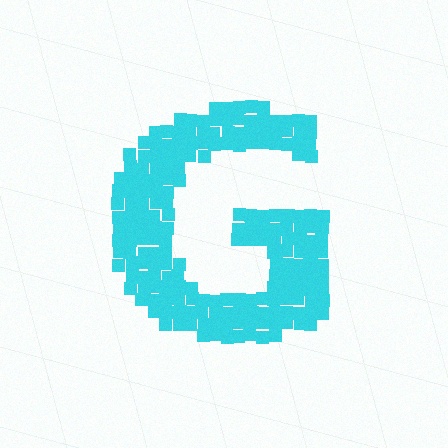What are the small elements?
The small elements are squares.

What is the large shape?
The large shape is the letter G.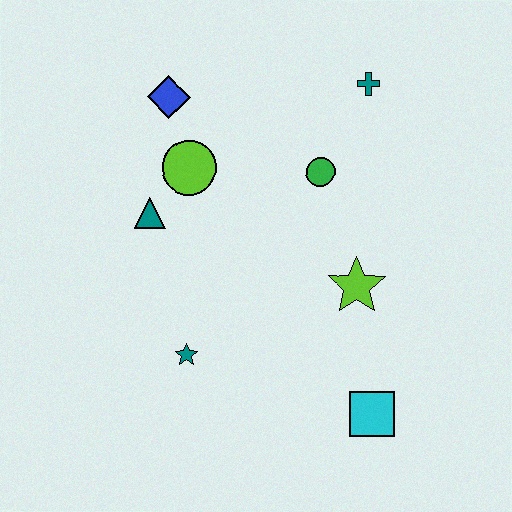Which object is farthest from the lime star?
The blue diamond is farthest from the lime star.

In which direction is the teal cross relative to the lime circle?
The teal cross is to the right of the lime circle.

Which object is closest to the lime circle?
The teal triangle is closest to the lime circle.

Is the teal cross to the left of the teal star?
No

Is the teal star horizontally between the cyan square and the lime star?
No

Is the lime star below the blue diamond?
Yes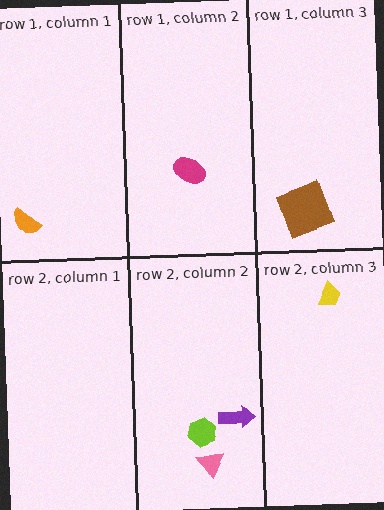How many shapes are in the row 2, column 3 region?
1.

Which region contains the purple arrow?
The row 2, column 2 region.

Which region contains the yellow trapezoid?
The row 2, column 3 region.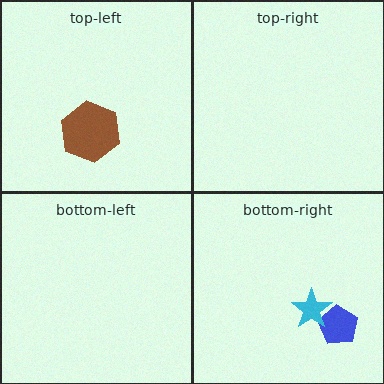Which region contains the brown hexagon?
The top-left region.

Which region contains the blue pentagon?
The bottom-right region.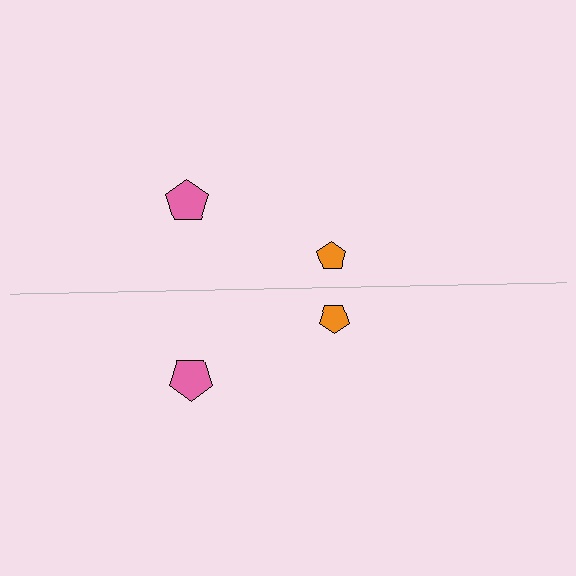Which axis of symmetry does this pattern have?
The pattern has a horizontal axis of symmetry running through the center of the image.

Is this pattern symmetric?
Yes, this pattern has bilateral (reflection) symmetry.